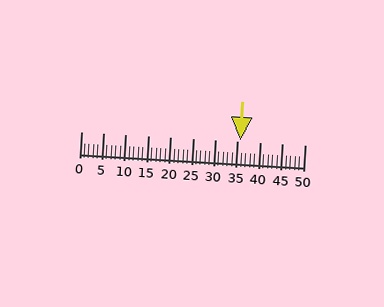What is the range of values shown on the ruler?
The ruler shows values from 0 to 50.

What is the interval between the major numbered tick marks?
The major tick marks are spaced 5 units apart.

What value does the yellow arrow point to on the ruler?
The yellow arrow points to approximately 36.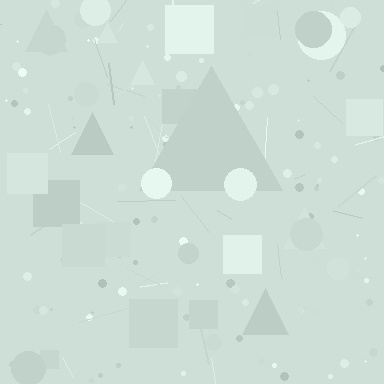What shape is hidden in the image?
A triangle is hidden in the image.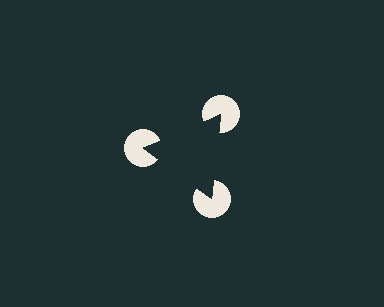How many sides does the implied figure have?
3 sides.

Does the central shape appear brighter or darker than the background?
It typically appears slightly darker than the background, even though no actual brightness change is drawn.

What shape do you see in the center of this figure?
An illusory triangle — its edges are inferred from the aligned wedge cuts in the pac-man discs, not physically drawn.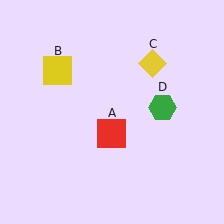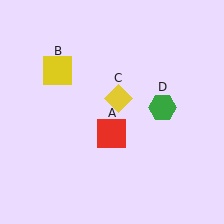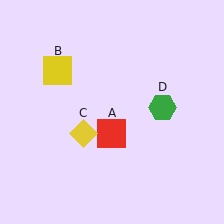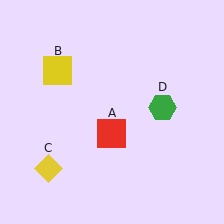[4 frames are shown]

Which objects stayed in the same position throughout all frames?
Red square (object A) and yellow square (object B) and green hexagon (object D) remained stationary.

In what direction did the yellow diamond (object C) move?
The yellow diamond (object C) moved down and to the left.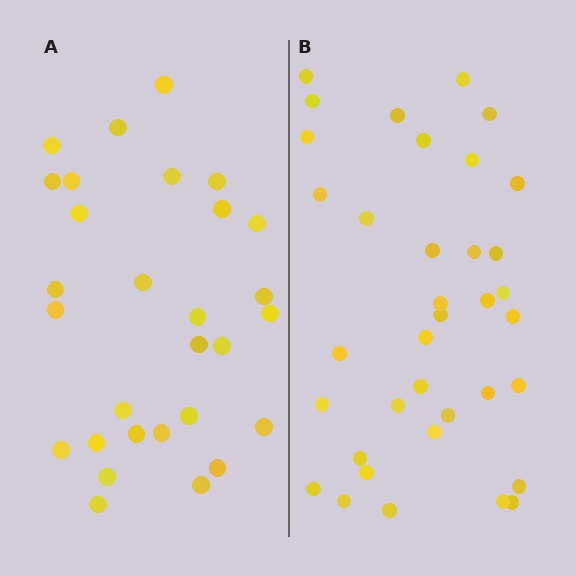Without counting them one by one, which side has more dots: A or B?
Region B (the right region) has more dots.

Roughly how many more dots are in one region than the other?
Region B has roughly 8 or so more dots than region A.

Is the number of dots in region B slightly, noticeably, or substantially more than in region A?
Region B has only slightly more — the two regions are fairly close. The ratio is roughly 1.2 to 1.